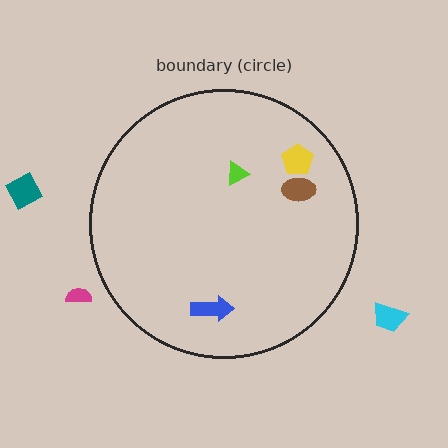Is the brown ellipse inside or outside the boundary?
Inside.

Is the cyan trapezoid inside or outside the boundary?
Outside.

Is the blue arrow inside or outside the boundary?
Inside.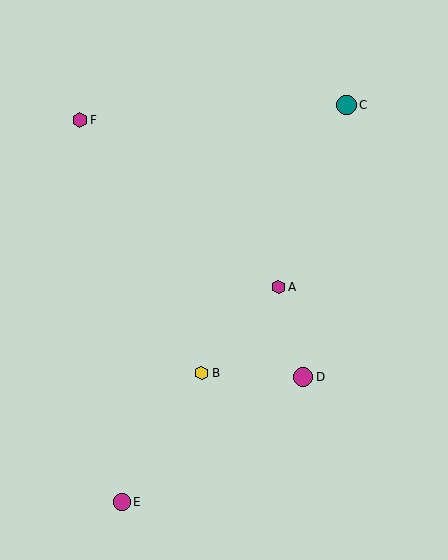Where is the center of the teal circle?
The center of the teal circle is at (346, 105).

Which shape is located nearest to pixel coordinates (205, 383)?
The yellow hexagon (labeled B) at (202, 373) is nearest to that location.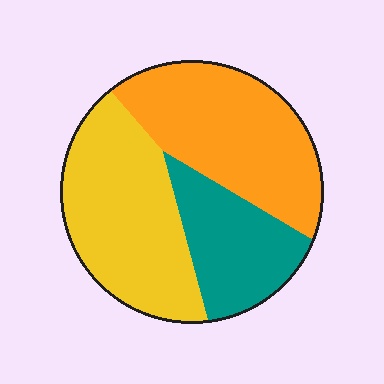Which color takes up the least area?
Teal, at roughly 25%.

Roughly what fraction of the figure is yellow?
Yellow covers 39% of the figure.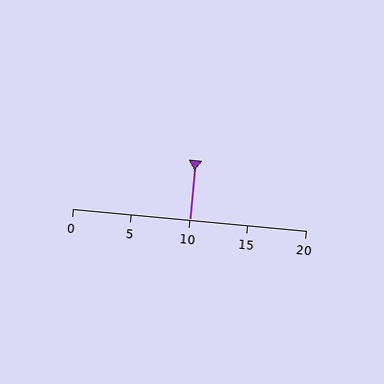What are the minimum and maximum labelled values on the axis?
The axis runs from 0 to 20.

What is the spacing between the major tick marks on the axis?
The major ticks are spaced 5 apart.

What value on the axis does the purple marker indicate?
The marker indicates approximately 10.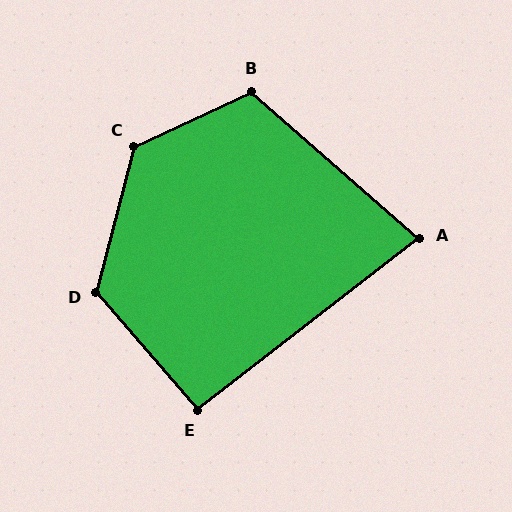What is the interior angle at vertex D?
Approximately 124 degrees (obtuse).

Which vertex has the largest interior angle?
C, at approximately 129 degrees.